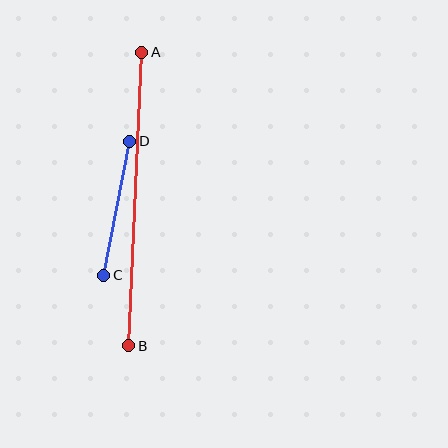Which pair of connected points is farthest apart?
Points A and B are farthest apart.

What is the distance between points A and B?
The distance is approximately 294 pixels.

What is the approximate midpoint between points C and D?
The midpoint is at approximately (117, 208) pixels.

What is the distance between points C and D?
The distance is approximately 136 pixels.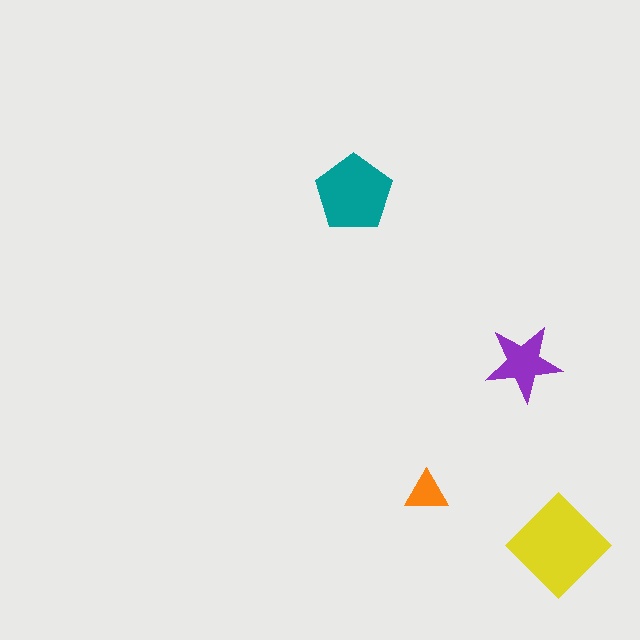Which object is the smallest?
The orange triangle.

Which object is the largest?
The yellow diamond.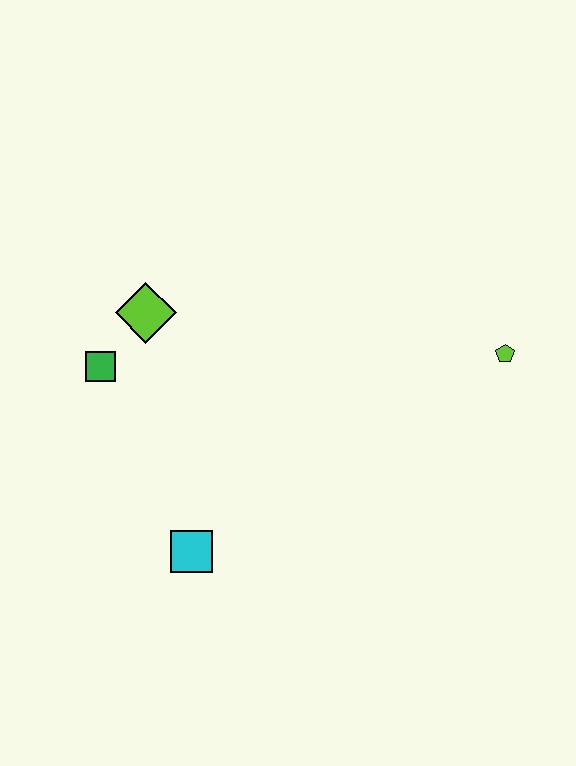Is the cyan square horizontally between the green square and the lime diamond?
No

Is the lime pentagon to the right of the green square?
Yes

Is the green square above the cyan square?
Yes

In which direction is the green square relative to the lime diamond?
The green square is below the lime diamond.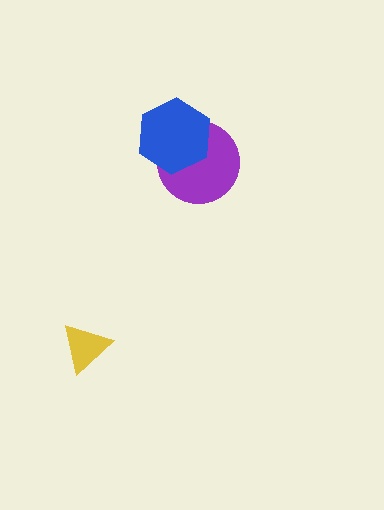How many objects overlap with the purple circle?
1 object overlaps with the purple circle.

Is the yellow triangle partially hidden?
No, no other shape covers it.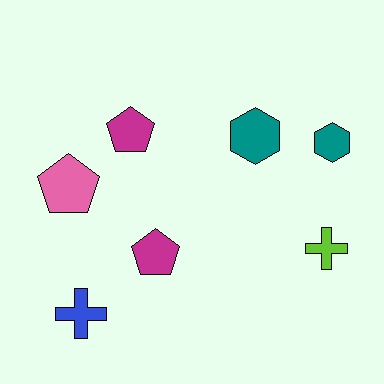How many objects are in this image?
There are 7 objects.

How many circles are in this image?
There are no circles.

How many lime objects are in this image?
There is 1 lime object.